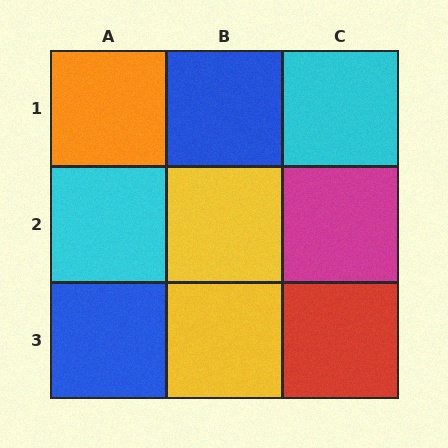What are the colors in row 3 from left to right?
Blue, yellow, red.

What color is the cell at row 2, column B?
Yellow.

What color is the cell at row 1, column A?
Orange.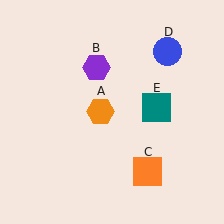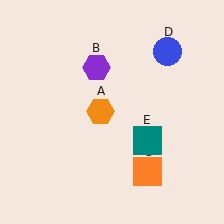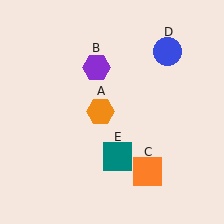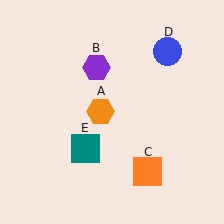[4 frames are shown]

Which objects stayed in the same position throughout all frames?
Orange hexagon (object A) and purple hexagon (object B) and orange square (object C) and blue circle (object D) remained stationary.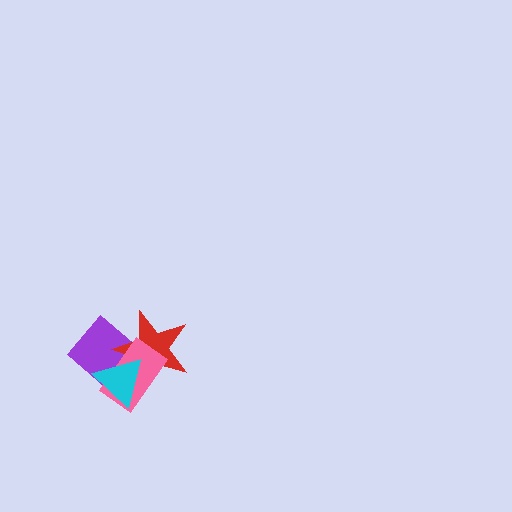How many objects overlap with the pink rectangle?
3 objects overlap with the pink rectangle.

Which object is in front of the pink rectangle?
The cyan triangle is in front of the pink rectangle.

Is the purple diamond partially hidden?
Yes, it is partially covered by another shape.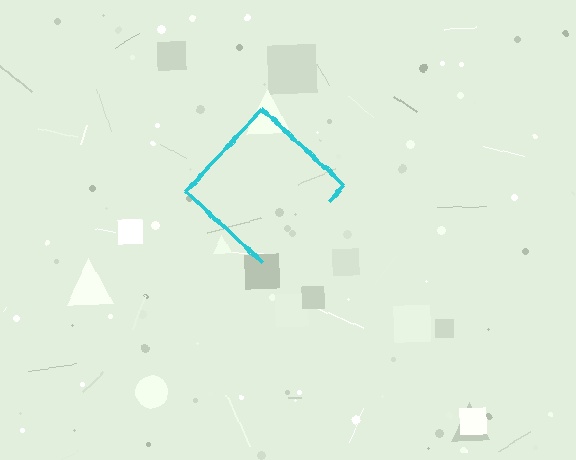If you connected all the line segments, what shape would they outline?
They would outline a diamond.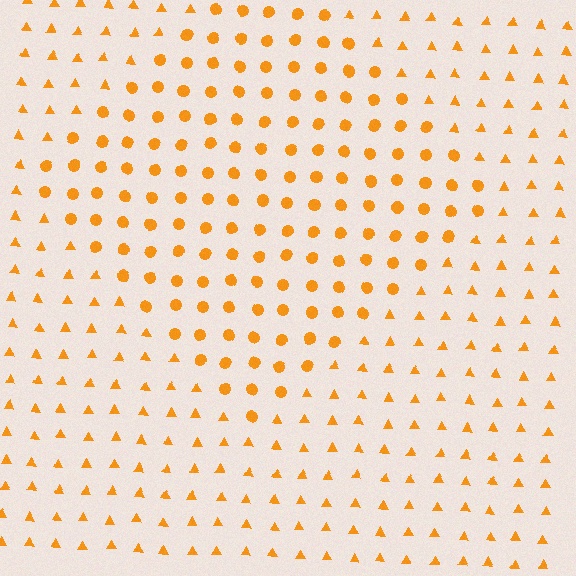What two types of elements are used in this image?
The image uses circles inside the diamond region and triangles outside it.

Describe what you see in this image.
The image is filled with small orange elements arranged in a uniform grid. A diamond-shaped region contains circles, while the surrounding area contains triangles. The boundary is defined purely by the change in element shape.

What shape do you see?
I see a diamond.